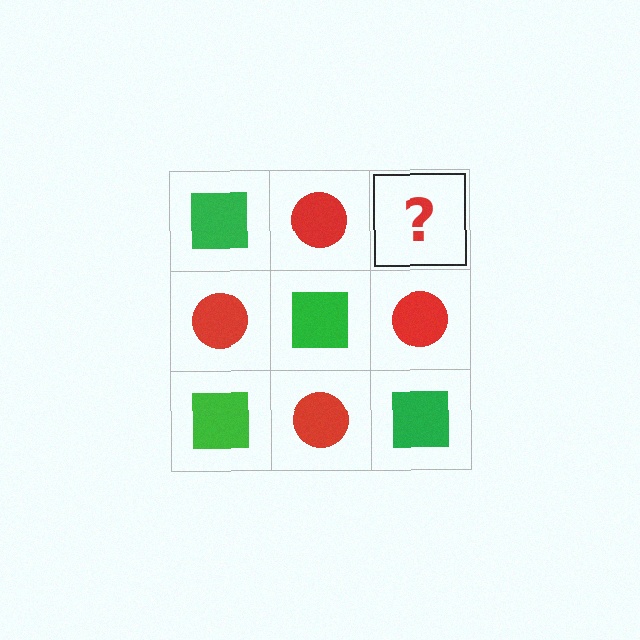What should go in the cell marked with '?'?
The missing cell should contain a green square.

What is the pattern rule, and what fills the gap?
The rule is that it alternates green square and red circle in a checkerboard pattern. The gap should be filled with a green square.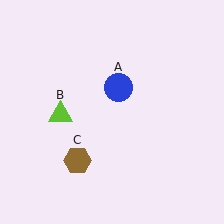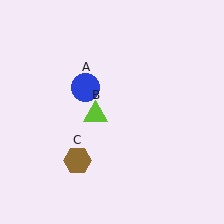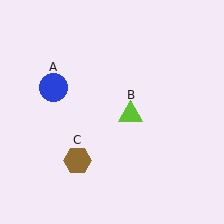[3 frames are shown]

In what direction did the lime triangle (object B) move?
The lime triangle (object B) moved right.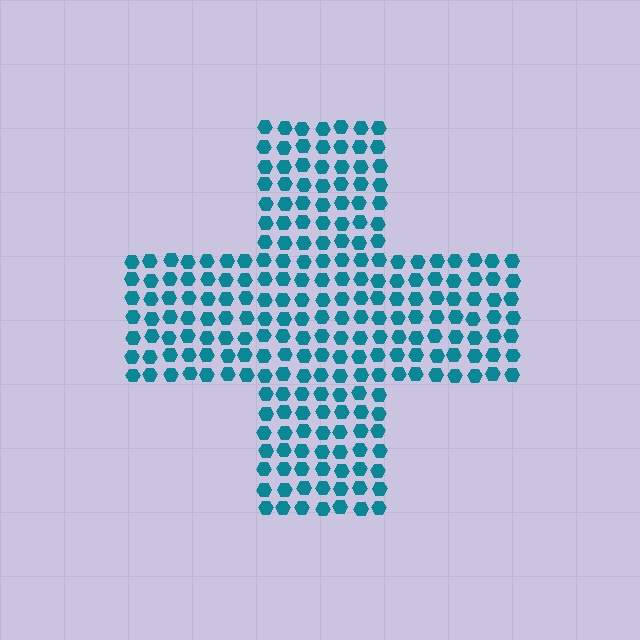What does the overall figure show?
The overall figure shows a cross.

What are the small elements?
The small elements are hexagons.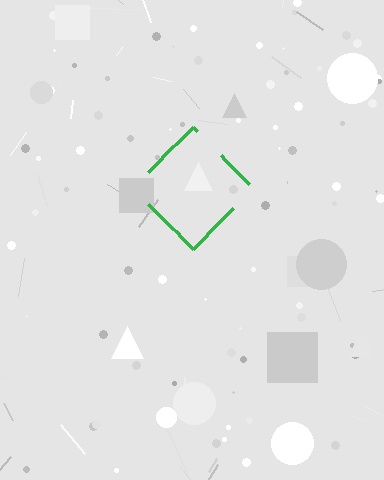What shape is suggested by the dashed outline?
The dashed outline suggests a diamond.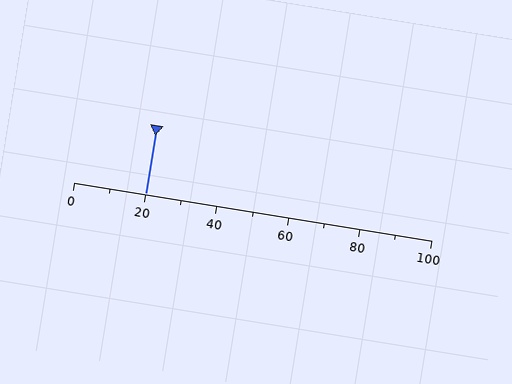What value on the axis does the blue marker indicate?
The marker indicates approximately 20.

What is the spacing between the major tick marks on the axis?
The major ticks are spaced 20 apart.